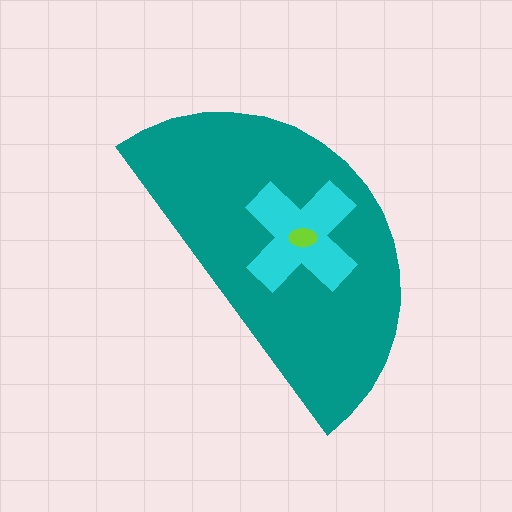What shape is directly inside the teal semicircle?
The cyan cross.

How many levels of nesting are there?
3.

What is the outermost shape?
The teal semicircle.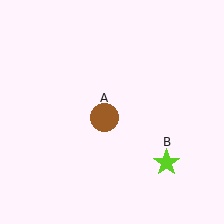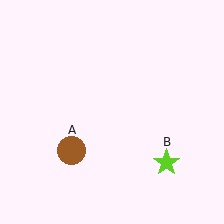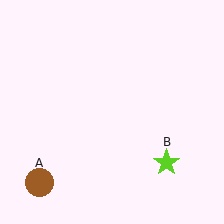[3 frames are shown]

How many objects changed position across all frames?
1 object changed position: brown circle (object A).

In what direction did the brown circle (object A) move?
The brown circle (object A) moved down and to the left.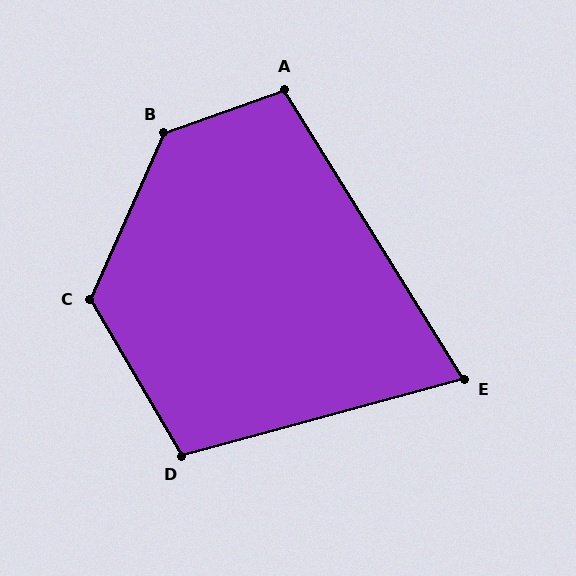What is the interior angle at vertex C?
Approximately 125 degrees (obtuse).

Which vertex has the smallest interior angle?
E, at approximately 73 degrees.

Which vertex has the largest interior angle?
B, at approximately 134 degrees.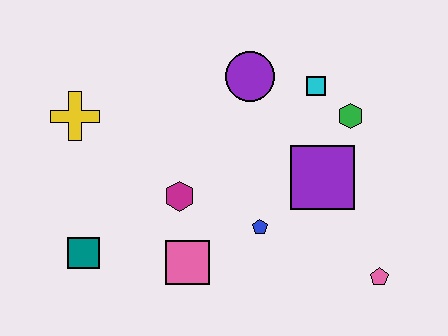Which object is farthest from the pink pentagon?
The yellow cross is farthest from the pink pentagon.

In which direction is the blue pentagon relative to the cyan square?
The blue pentagon is below the cyan square.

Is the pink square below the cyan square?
Yes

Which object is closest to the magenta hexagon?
The pink square is closest to the magenta hexagon.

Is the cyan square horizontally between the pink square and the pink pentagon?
Yes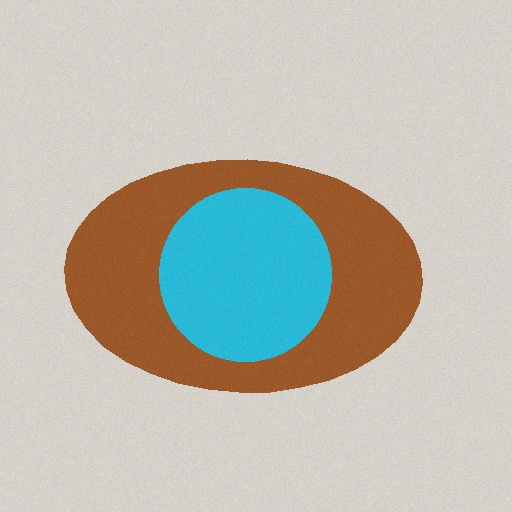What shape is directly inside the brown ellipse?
The cyan circle.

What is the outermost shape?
The brown ellipse.